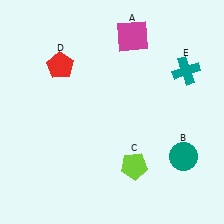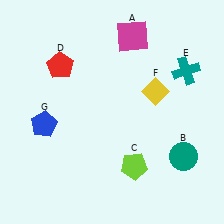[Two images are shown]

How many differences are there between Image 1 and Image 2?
There are 2 differences between the two images.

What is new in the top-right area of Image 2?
A yellow diamond (F) was added in the top-right area of Image 2.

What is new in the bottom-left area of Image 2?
A blue pentagon (G) was added in the bottom-left area of Image 2.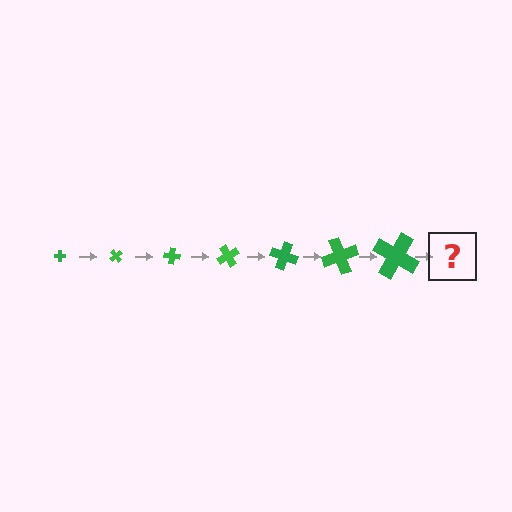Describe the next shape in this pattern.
It should be a cross, larger than the previous one and rotated 350 degrees from the start.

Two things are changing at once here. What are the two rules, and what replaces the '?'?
The two rules are that the cross grows larger each step and it rotates 50 degrees each step. The '?' should be a cross, larger than the previous one and rotated 350 degrees from the start.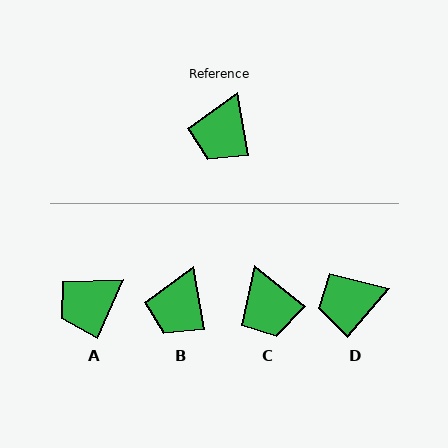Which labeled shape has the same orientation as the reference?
B.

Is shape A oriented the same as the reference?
No, it is off by about 33 degrees.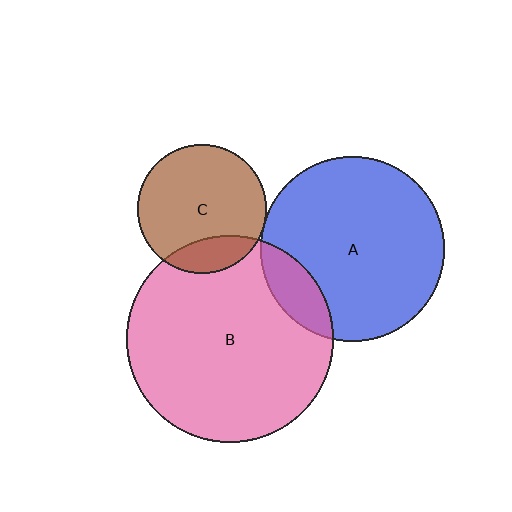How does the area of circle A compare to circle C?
Approximately 2.0 times.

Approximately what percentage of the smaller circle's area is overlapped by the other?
Approximately 20%.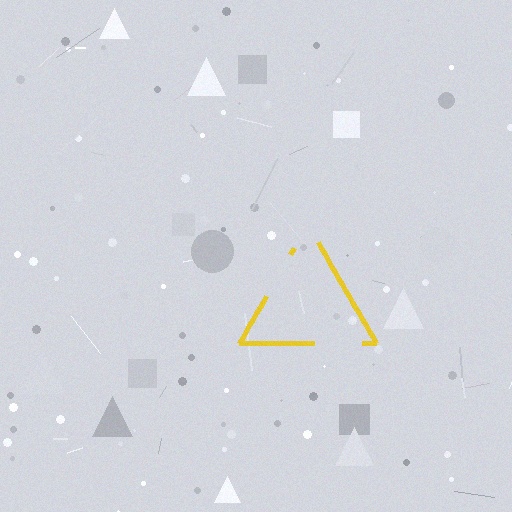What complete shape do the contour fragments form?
The contour fragments form a triangle.